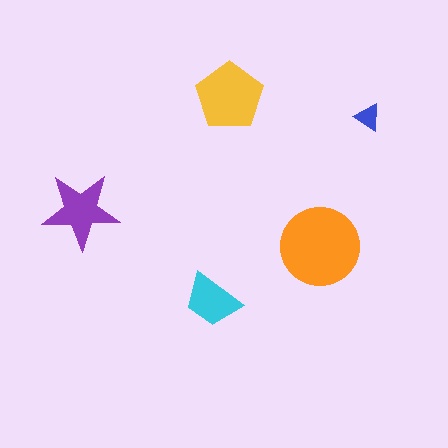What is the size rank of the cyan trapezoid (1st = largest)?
4th.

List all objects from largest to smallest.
The orange circle, the yellow pentagon, the purple star, the cyan trapezoid, the blue triangle.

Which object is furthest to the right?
The blue triangle is rightmost.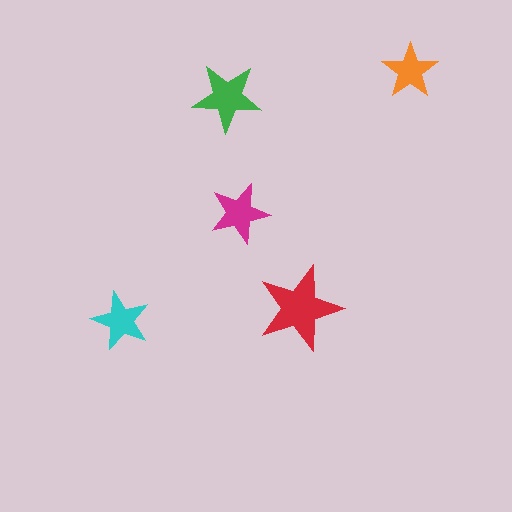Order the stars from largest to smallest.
the red one, the green one, the magenta one, the cyan one, the orange one.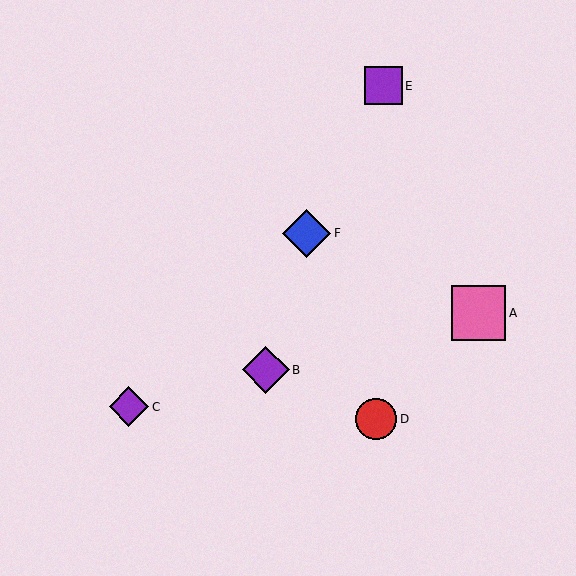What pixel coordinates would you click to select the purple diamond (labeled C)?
Click at (129, 407) to select the purple diamond C.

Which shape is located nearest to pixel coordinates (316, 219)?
The blue diamond (labeled F) at (307, 234) is nearest to that location.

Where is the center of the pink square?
The center of the pink square is at (479, 313).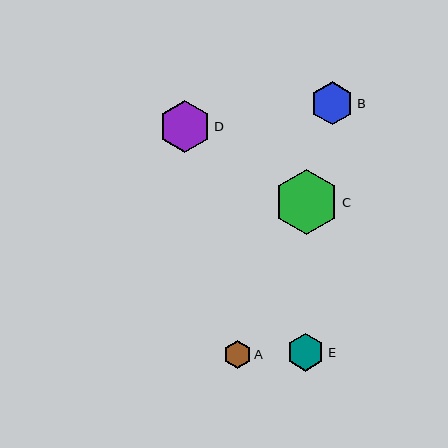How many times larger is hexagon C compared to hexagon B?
Hexagon C is approximately 1.5 times the size of hexagon B.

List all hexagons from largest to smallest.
From largest to smallest: C, D, B, E, A.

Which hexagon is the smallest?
Hexagon A is the smallest with a size of approximately 28 pixels.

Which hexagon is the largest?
Hexagon C is the largest with a size of approximately 65 pixels.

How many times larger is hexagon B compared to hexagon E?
Hexagon B is approximately 1.1 times the size of hexagon E.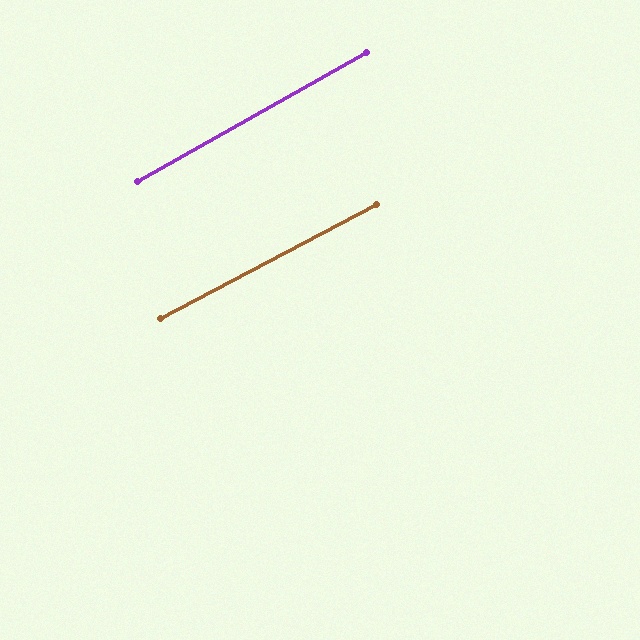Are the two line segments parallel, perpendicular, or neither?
Parallel — their directions differ by only 1.6°.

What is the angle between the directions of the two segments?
Approximately 2 degrees.